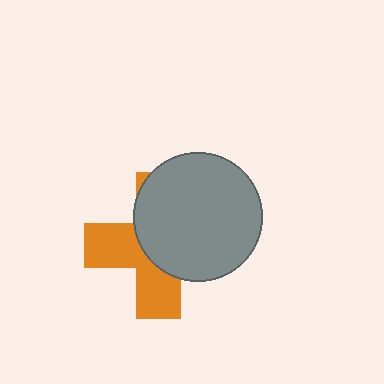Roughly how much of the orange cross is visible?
A small part of it is visible (roughly 44%).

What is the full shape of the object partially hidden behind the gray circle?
The partially hidden object is an orange cross.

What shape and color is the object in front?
The object in front is a gray circle.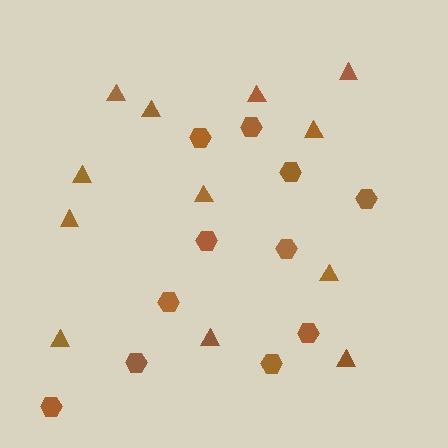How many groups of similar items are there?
There are 2 groups: one group of triangles (12) and one group of hexagons (11).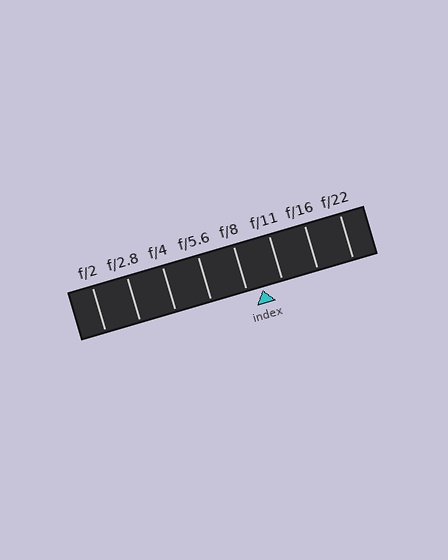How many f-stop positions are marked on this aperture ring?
There are 8 f-stop positions marked.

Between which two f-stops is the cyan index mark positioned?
The index mark is between f/8 and f/11.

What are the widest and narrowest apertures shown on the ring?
The widest aperture shown is f/2 and the narrowest is f/22.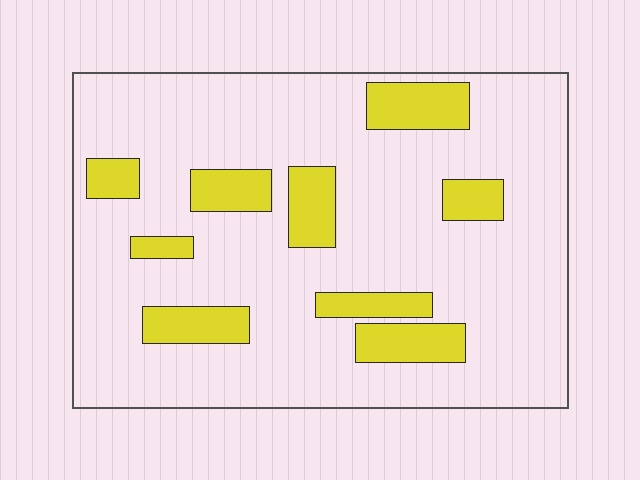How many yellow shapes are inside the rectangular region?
9.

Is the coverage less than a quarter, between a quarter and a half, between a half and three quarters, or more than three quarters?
Less than a quarter.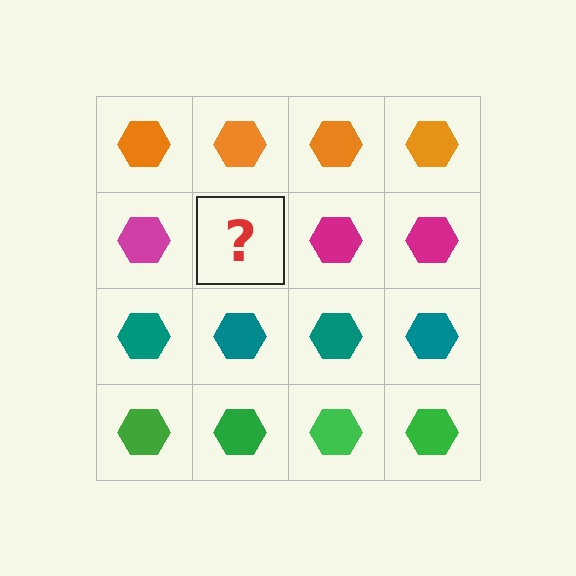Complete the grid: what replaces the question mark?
The question mark should be replaced with a magenta hexagon.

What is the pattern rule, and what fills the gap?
The rule is that each row has a consistent color. The gap should be filled with a magenta hexagon.